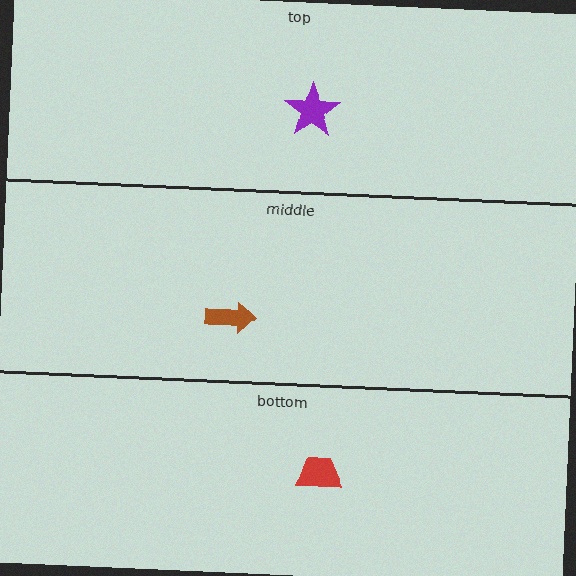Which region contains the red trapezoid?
The bottom region.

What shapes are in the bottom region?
The red trapezoid.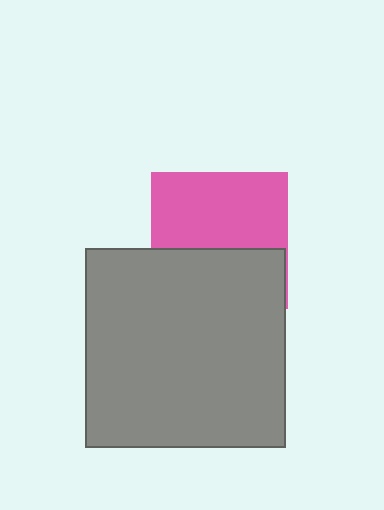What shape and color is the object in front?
The object in front is a gray square.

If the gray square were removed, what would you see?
You would see the complete pink square.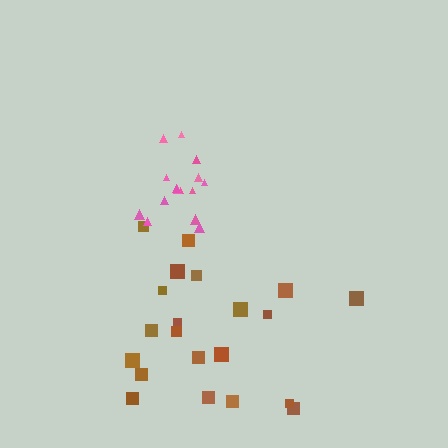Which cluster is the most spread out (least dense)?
Brown.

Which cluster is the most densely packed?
Pink.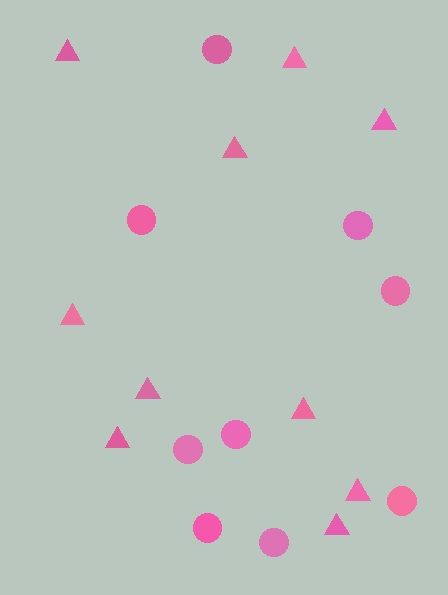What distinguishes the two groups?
There are 2 groups: one group of triangles (10) and one group of circles (9).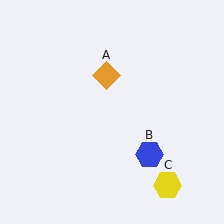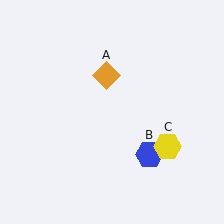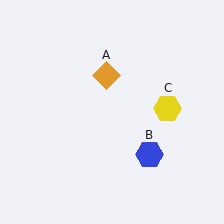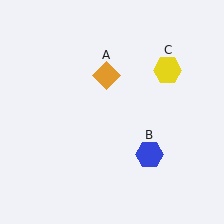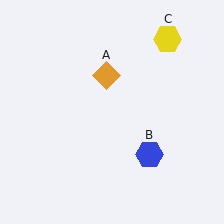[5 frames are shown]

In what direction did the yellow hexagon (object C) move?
The yellow hexagon (object C) moved up.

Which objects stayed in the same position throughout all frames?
Orange diamond (object A) and blue hexagon (object B) remained stationary.